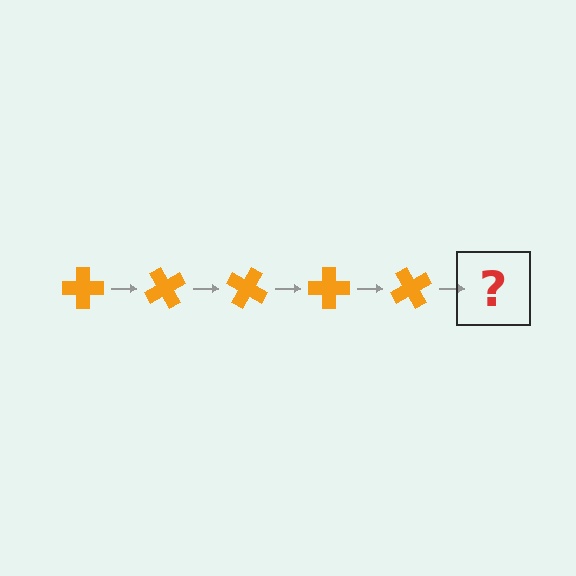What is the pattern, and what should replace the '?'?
The pattern is that the cross rotates 60 degrees each step. The '?' should be an orange cross rotated 300 degrees.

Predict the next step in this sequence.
The next step is an orange cross rotated 300 degrees.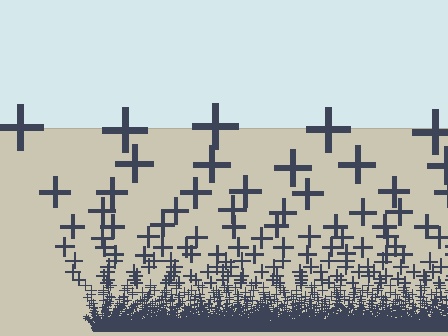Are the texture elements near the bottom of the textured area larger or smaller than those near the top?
Smaller. The gradient is inverted — elements near the bottom are smaller and denser.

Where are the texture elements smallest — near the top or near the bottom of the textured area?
Near the bottom.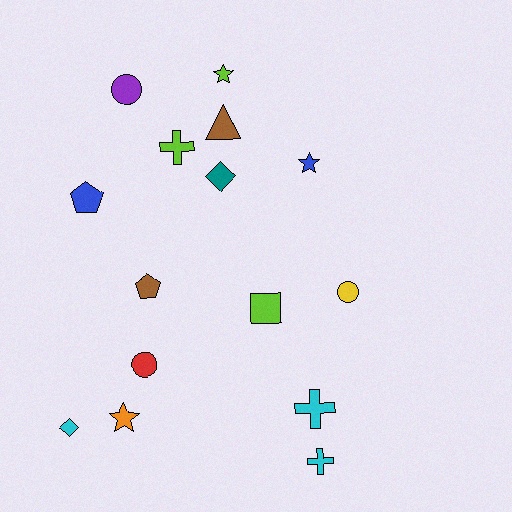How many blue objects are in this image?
There are 2 blue objects.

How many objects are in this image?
There are 15 objects.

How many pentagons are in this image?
There are 2 pentagons.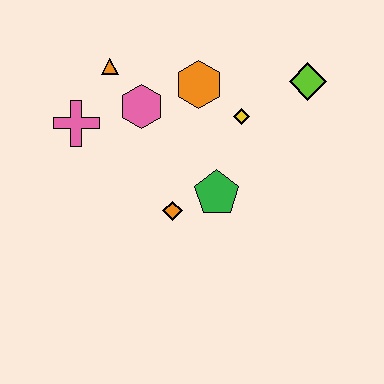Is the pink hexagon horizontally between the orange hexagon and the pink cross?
Yes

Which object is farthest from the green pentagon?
The orange triangle is farthest from the green pentagon.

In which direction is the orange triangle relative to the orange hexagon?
The orange triangle is to the left of the orange hexagon.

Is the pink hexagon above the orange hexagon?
No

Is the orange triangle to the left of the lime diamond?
Yes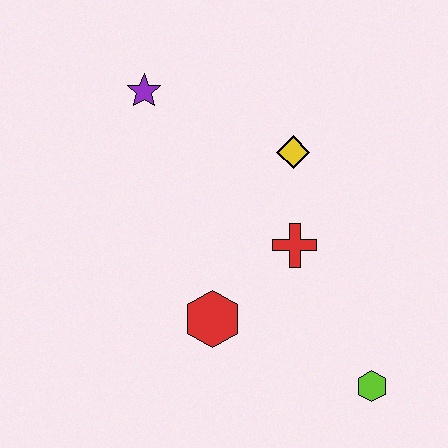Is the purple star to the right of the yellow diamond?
No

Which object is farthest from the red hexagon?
The purple star is farthest from the red hexagon.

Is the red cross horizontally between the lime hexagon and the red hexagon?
Yes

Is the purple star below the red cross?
No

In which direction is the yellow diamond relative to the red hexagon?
The yellow diamond is above the red hexagon.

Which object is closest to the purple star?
The yellow diamond is closest to the purple star.